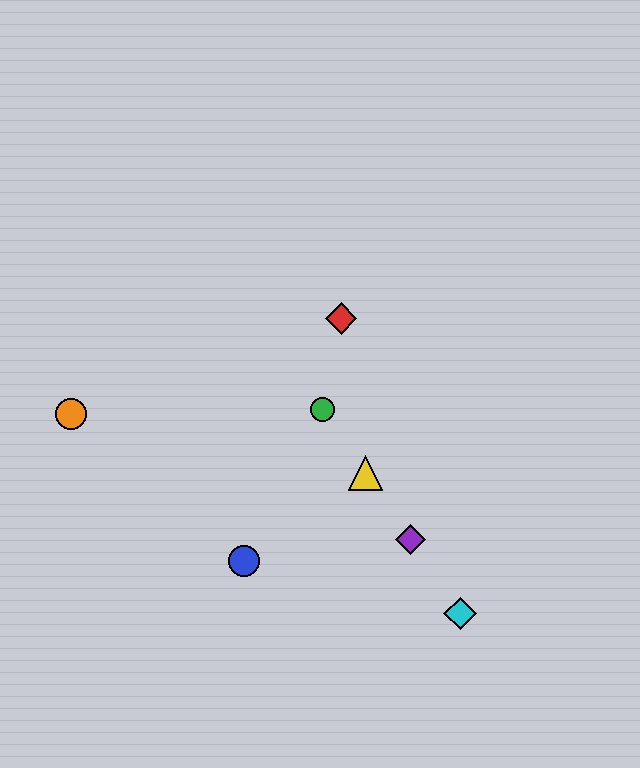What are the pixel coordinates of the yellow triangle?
The yellow triangle is at (366, 473).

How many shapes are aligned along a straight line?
4 shapes (the green circle, the yellow triangle, the purple diamond, the cyan diamond) are aligned along a straight line.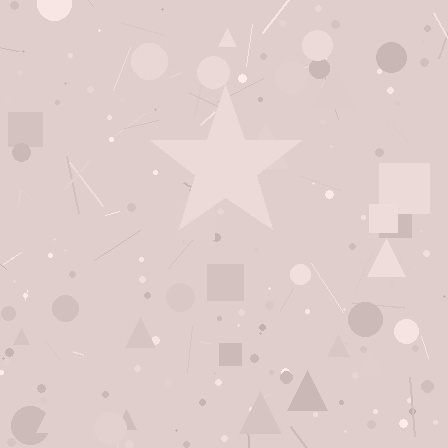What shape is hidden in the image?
A star is hidden in the image.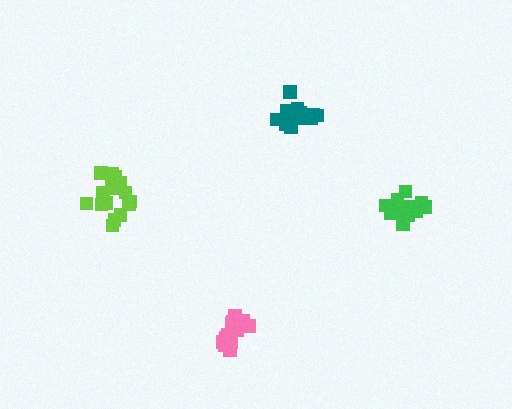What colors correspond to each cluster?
The clusters are colored: pink, lime, teal, green.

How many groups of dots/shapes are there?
There are 4 groups.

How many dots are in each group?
Group 1: 17 dots, Group 2: 16 dots, Group 3: 13 dots, Group 4: 14 dots (60 total).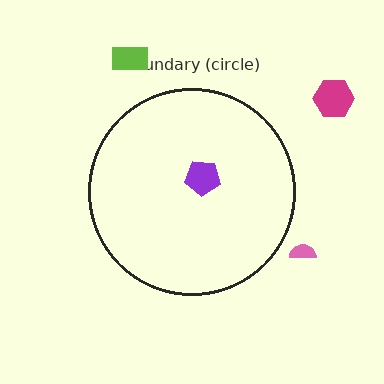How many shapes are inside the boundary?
1 inside, 3 outside.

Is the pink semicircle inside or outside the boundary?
Outside.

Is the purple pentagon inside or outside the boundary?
Inside.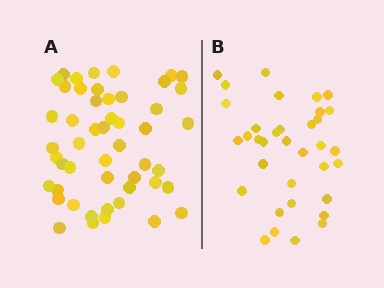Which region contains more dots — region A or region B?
Region A (the left region) has more dots.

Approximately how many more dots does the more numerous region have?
Region A has approximately 15 more dots than region B.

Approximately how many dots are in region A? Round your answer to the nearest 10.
About 50 dots.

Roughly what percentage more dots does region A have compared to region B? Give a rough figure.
About 45% more.